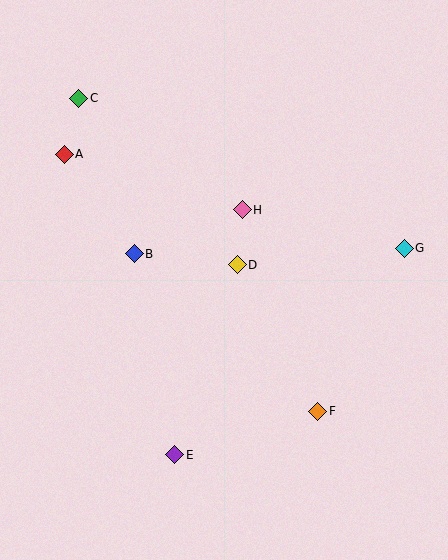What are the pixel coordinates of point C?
Point C is at (79, 98).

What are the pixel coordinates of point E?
Point E is at (175, 455).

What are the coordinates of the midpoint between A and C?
The midpoint between A and C is at (72, 126).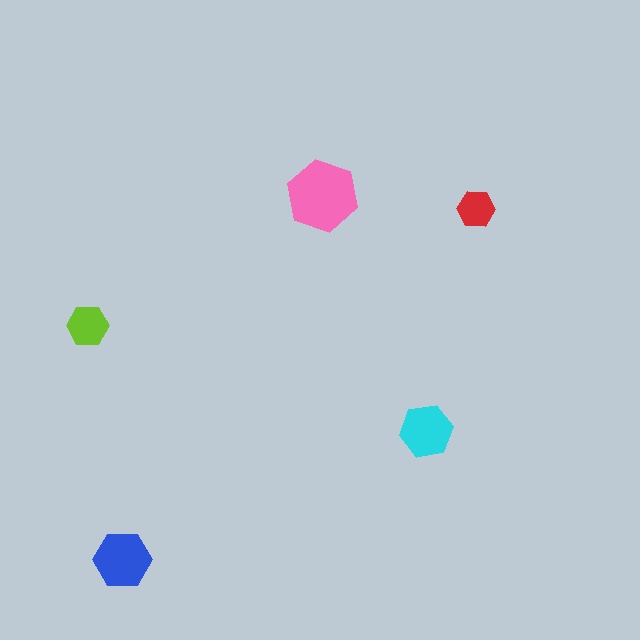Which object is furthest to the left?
The lime hexagon is leftmost.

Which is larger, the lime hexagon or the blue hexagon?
The blue one.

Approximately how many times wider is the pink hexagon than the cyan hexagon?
About 1.5 times wider.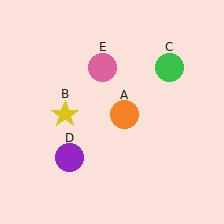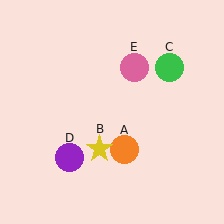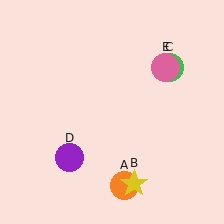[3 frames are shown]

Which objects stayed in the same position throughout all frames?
Green circle (object C) and purple circle (object D) remained stationary.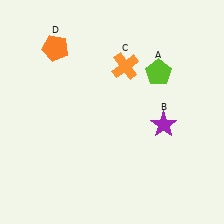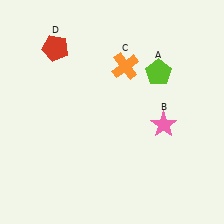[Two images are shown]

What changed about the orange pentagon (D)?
In Image 1, D is orange. In Image 2, it changed to red.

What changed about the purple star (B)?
In Image 1, B is purple. In Image 2, it changed to pink.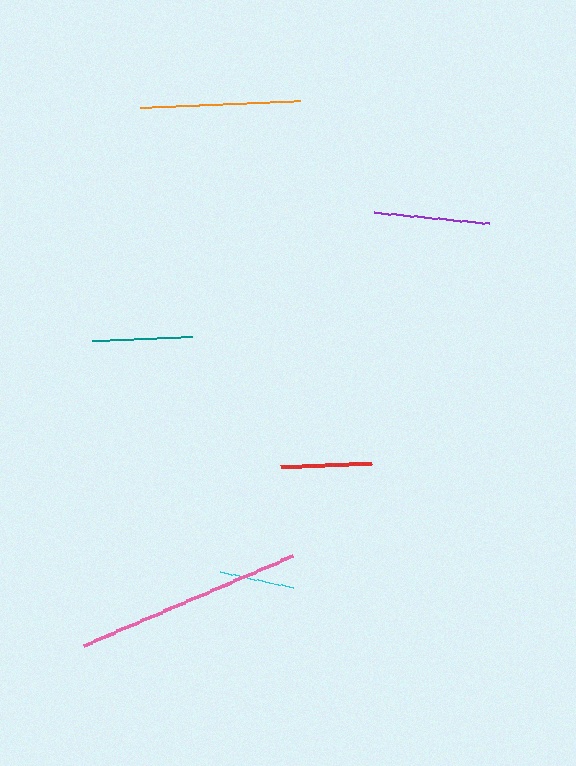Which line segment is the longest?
The pink line is the longest at approximately 228 pixels.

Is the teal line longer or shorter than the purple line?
The purple line is longer than the teal line.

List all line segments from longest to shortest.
From longest to shortest: pink, orange, purple, teal, red, cyan.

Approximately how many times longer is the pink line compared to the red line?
The pink line is approximately 2.5 times the length of the red line.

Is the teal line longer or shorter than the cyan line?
The teal line is longer than the cyan line.